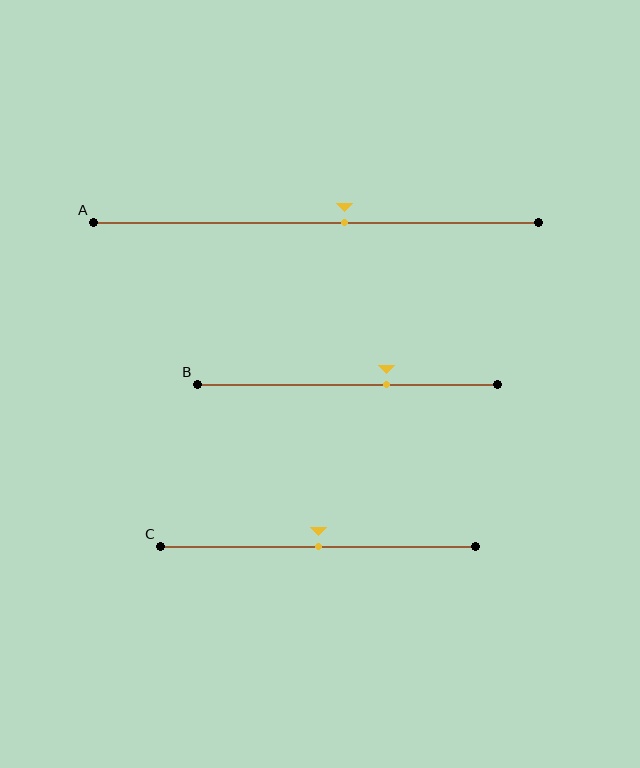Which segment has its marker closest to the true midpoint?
Segment C has its marker closest to the true midpoint.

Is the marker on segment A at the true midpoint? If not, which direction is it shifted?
No, the marker on segment A is shifted to the right by about 6% of the segment length.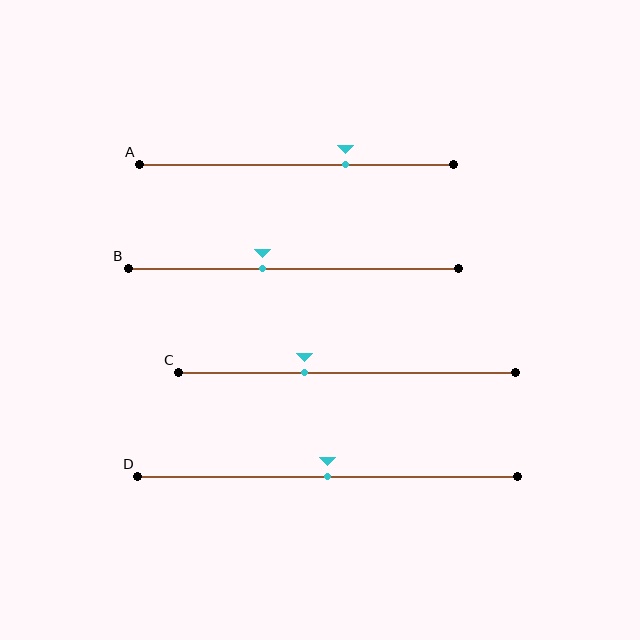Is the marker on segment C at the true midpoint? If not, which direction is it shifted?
No, the marker on segment C is shifted to the left by about 13% of the segment length.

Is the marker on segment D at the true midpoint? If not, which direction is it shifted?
Yes, the marker on segment D is at the true midpoint.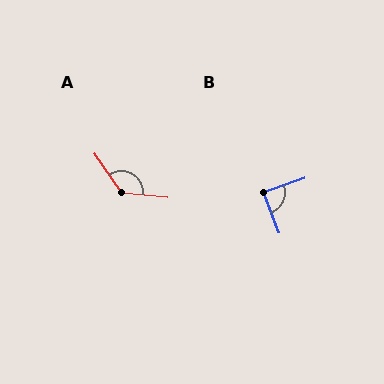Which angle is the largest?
A, at approximately 130 degrees.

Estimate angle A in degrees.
Approximately 130 degrees.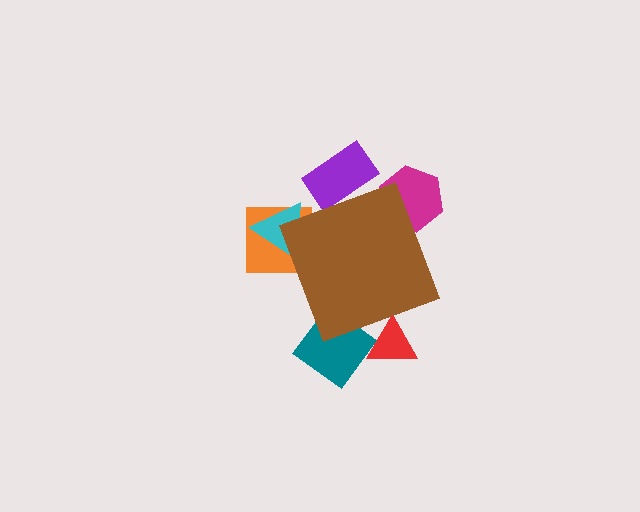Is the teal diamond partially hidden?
Yes, the teal diamond is partially hidden behind the brown diamond.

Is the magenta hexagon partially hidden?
Yes, the magenta hexagon is partially hidden behind the brown diamond.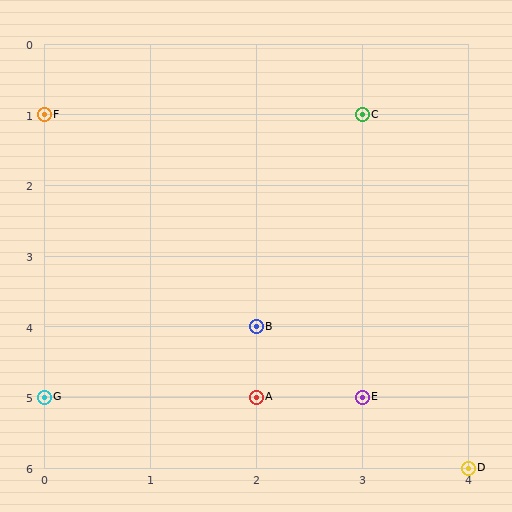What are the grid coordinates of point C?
Point C is at grid coordinates (3, 1).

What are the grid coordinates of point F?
Point F is at grid coordinates (0, 1).